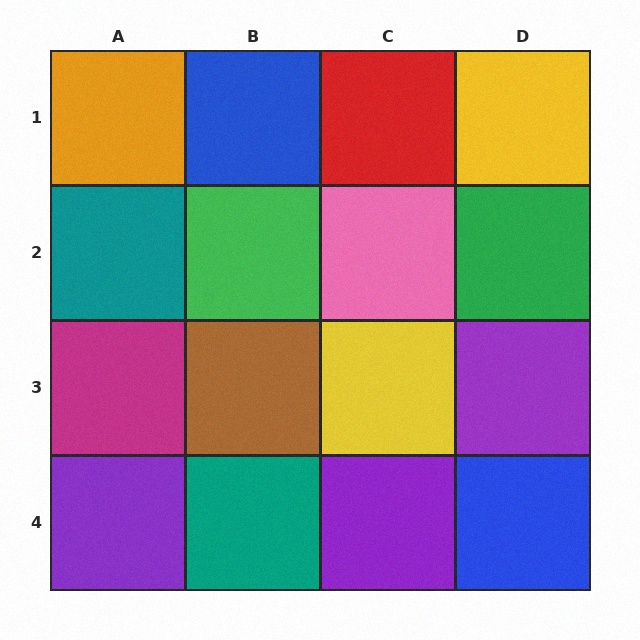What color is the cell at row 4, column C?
Purple.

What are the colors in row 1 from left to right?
Orange, blue, red, yellow.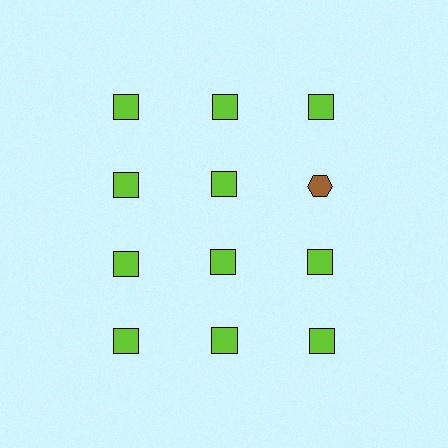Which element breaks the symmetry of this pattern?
The brown hexagon in the second row, center column breaks the symmetry. All other shapes are lime squares.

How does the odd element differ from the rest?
It differs in both color (brown instead of lime) and shape (hexagon instead of square).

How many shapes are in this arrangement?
There are 12 shapes arranged in a grid pattern.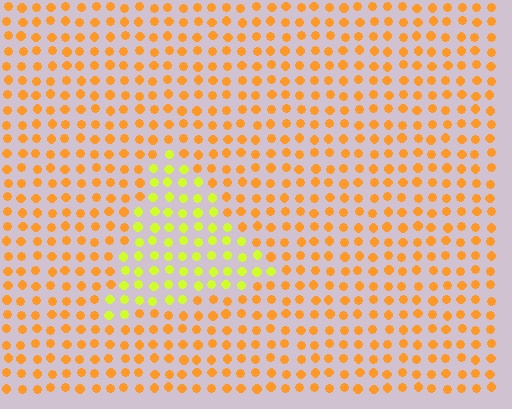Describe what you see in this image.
The image is filled with small orange elements in a uniform arrangement. A triangle-shaped region is visible where the elements are tinted to a slightly different hue, forming a subtle color boundary.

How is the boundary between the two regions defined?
The boundary is defined purely by a slight shift in hue (about 42 degrees). Spacing, size, and orientation are identical on both sides.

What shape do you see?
I see a triangle.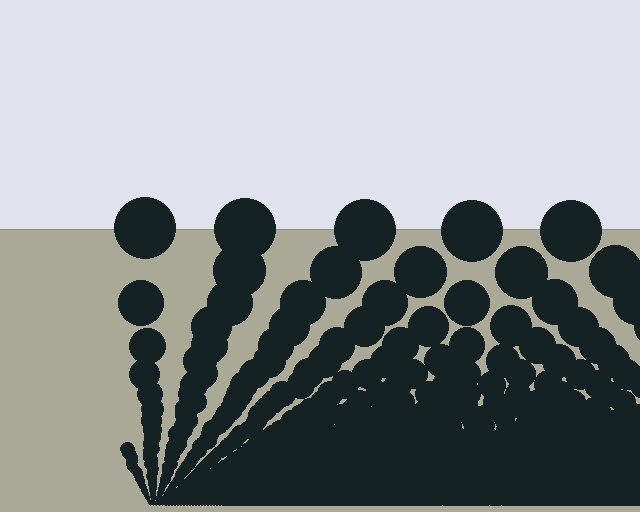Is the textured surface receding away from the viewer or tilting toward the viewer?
The surface appears to tilt toward the viewer. Texture elements get larger and sparser toward the top.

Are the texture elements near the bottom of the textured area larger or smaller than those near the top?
Smaller. The gradient is inverted — elements near the bottom are smaller and denser.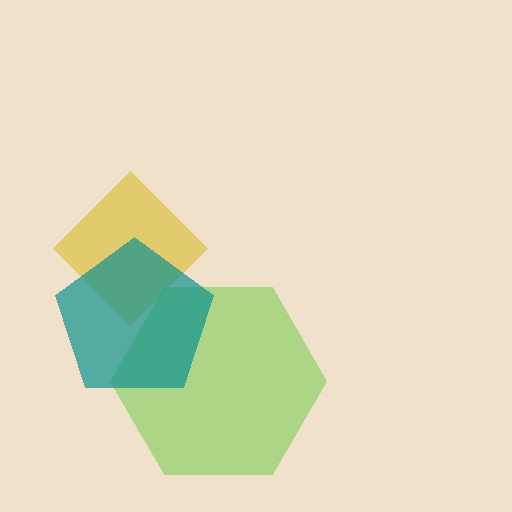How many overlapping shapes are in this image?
There are 3 overlapping shapes in the image.